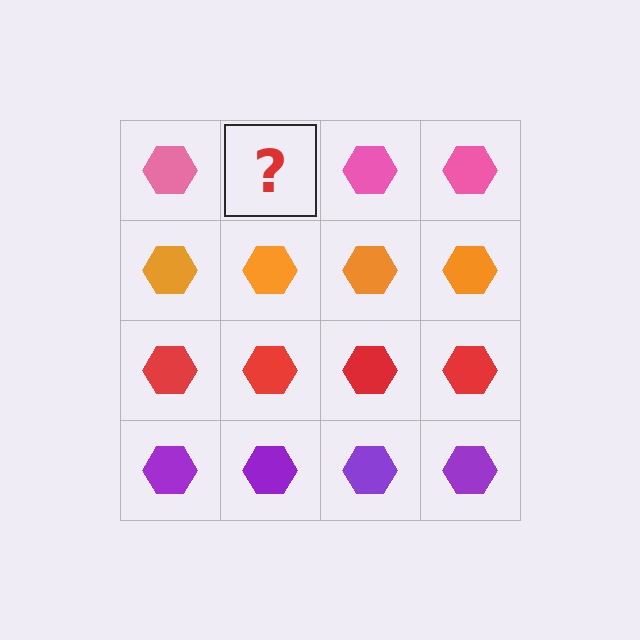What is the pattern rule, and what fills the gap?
The rule is that each row has a consistent color. The gap should be filled with a pink hexagon.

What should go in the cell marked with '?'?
The missing cell should contain a pink hexagon.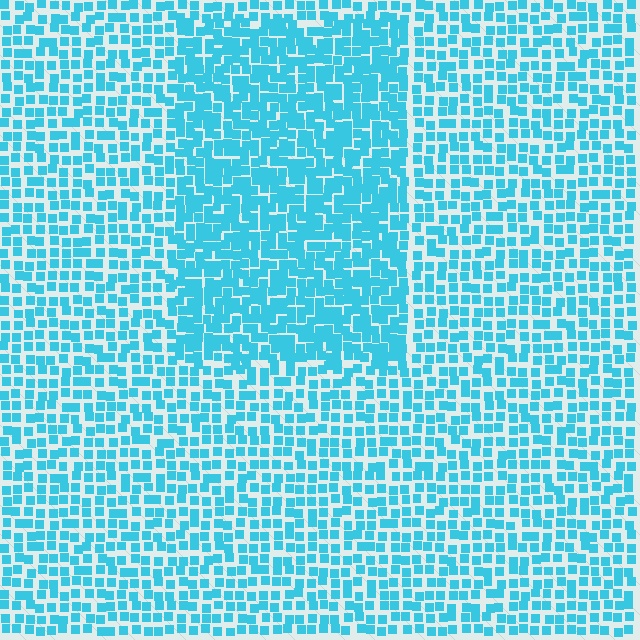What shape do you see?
I see a rectangle.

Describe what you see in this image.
The image contains small cyan elements arranged at two different densities. A rectangle-shaped region is visible where the elements are more densely packed than the surrounding area.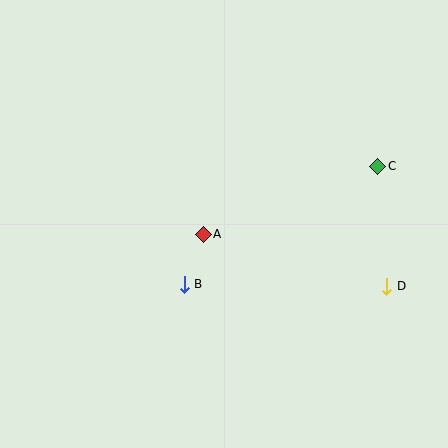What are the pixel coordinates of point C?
Point C is at (377, 166).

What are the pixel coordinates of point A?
Point A is at (203, 234).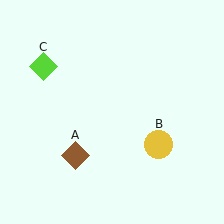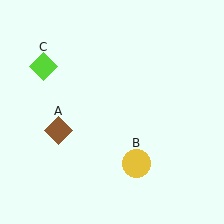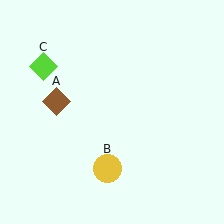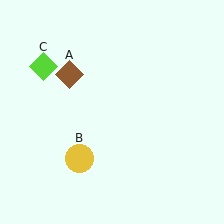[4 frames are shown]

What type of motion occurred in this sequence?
The brown diamond (object A), yellow circle (object B) rotated clockwise around the center of the scene.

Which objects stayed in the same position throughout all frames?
Lime diamond (object C) remained stationary.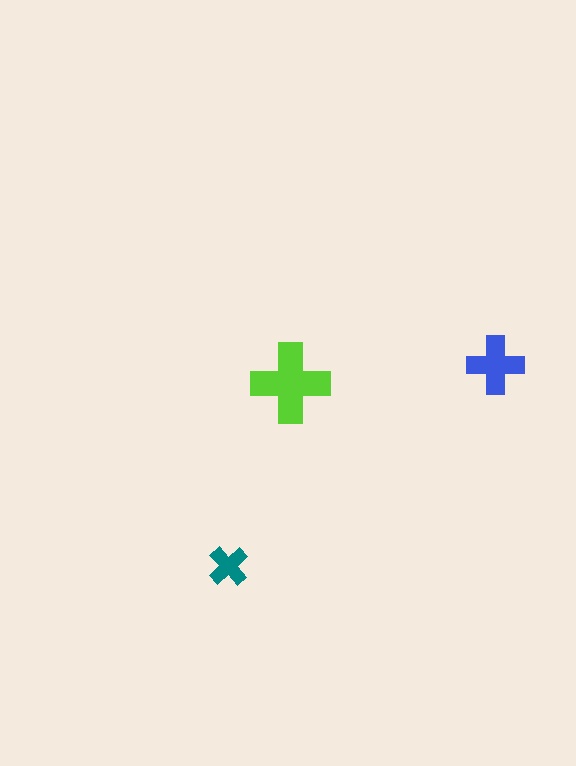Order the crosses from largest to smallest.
the lime one, the blue one, the teal one.